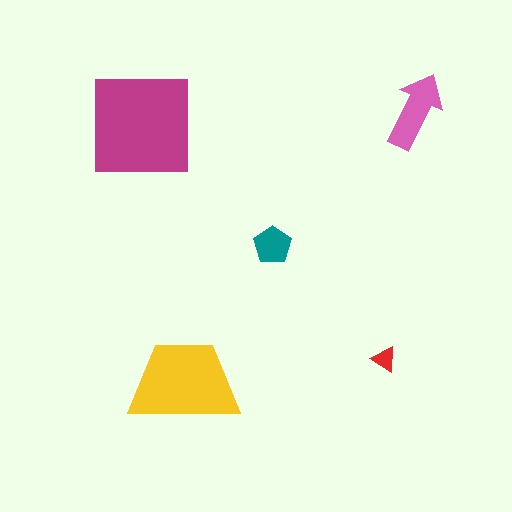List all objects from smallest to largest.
The red triangle, the teal pentagon, the pink arrow, the yellow trapezoid, the magenta square.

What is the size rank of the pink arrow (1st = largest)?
3rd.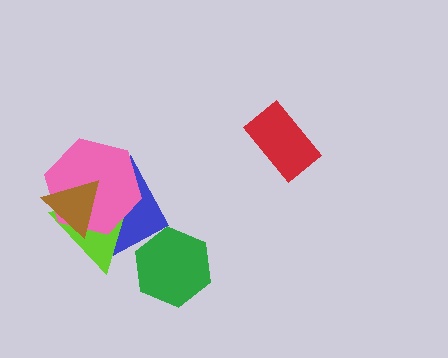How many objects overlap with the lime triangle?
3 objects overlap with the lime triangle.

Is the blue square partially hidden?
Yes, it is partially covered by another shape.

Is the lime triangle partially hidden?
Yes, it is partially covered by another shape.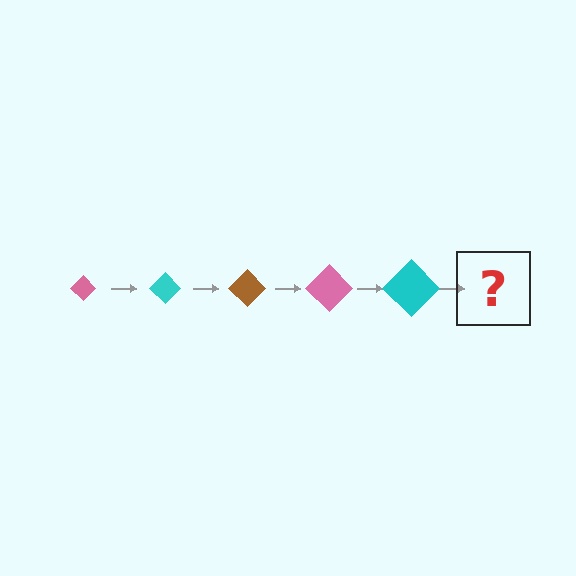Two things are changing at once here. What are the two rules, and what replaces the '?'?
The two rules are that the diamond grows larger each step and the color cycles through pink, cyan, and brown. The '?' should be a brown diamond, larger than the previous one.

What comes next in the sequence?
The next element should be a brown diamond, larger than the previous one.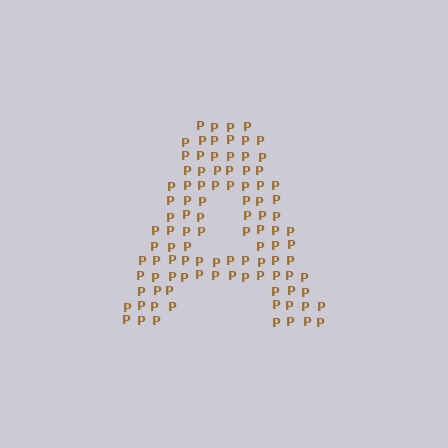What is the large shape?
The large shape is the letter A.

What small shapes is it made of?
It is made of small letter P's.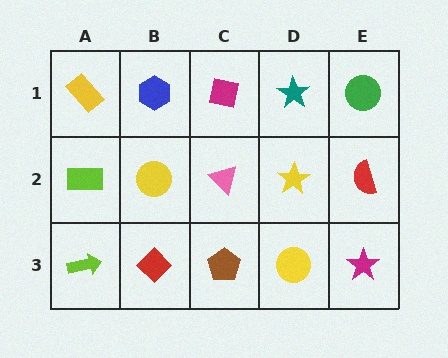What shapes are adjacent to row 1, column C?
A pink triangle (row 2, column C), a blue hexagon (row 1, column B), a teal star (row 1, column D).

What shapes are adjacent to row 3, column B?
A yellow circle (row 2, column B), a lime arrow (row 3, column A), a brown pentagon (row 3, column C).